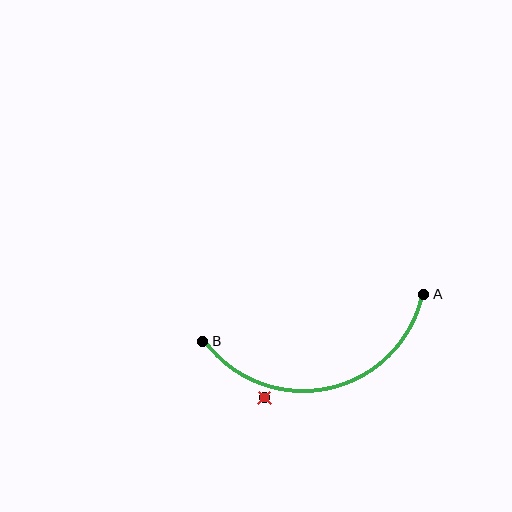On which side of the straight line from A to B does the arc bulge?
The arc bulges below the straight line connecting A and B.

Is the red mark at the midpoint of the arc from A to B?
No — the red mark does not lie on the arc at all. It sits slightly outside the curve.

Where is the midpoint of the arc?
The arc midpoint is the point on the curve farthest from the straight line joining A and B. It sits below that line.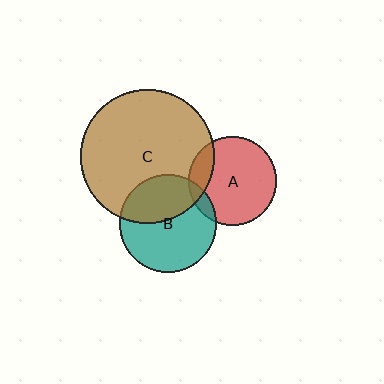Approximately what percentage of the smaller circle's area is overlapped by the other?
Approximately 40%.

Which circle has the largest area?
Circle C (brown).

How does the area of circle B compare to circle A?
Approximately 1.2 times.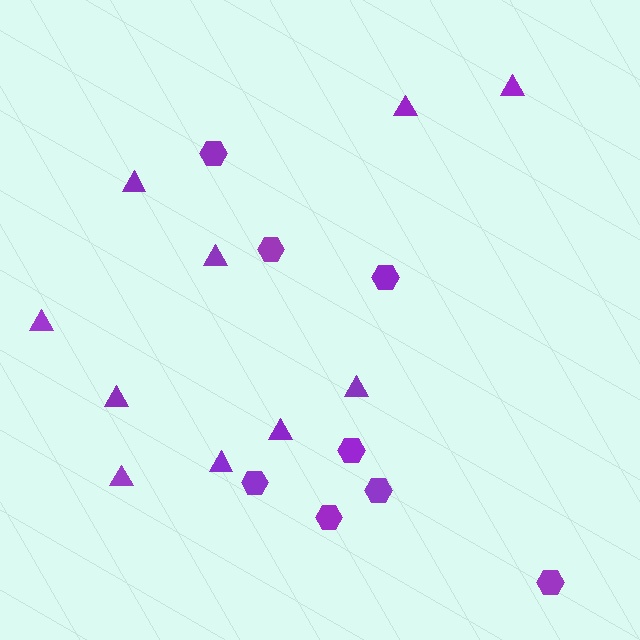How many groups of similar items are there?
There are 2 groups: one group of hexagons (8) and one group of triangles (10).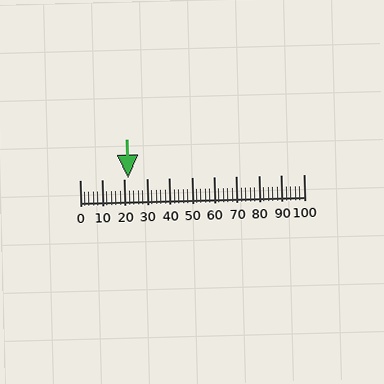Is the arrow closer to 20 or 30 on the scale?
The arrow is closer to 20.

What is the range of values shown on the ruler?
The ruler shows values from 0 to 100.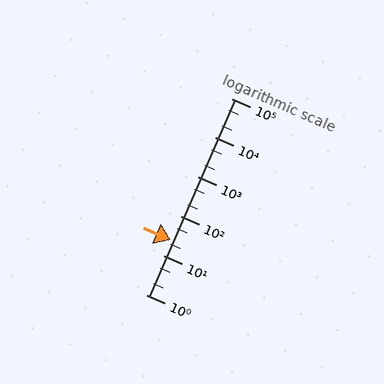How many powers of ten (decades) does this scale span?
The scale spans 5 decades, from 1 to 100000.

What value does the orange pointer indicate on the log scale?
The pointer indicates approximately 24.